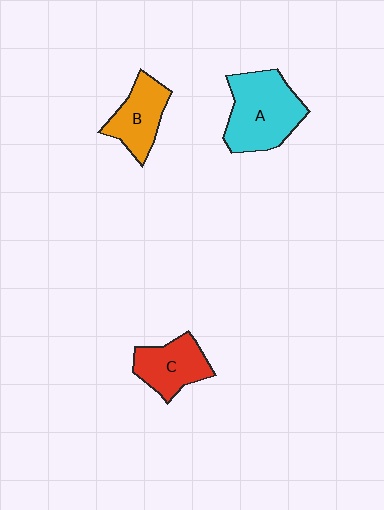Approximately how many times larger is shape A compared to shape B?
Approximately 1.6 times.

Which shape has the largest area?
Shape A (cyan).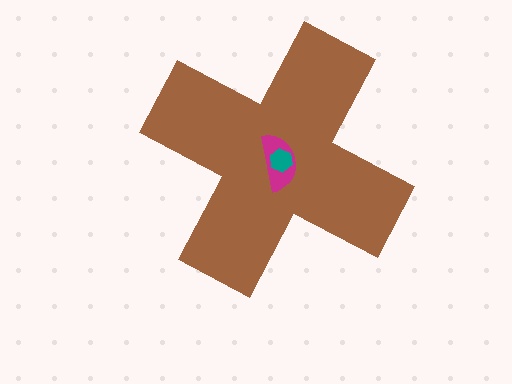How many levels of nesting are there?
3.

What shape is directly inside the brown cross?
The magenta semicircle.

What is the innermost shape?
The teal hexagon.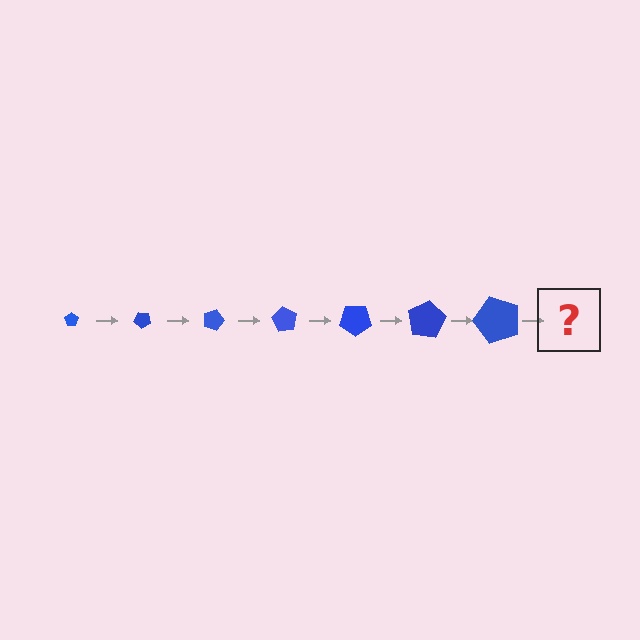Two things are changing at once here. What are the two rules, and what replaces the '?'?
The two rules are that the pentagon grows larger each step and it rotates 45 degrees each step. The '?' should be a pentagon, larger than the previous one and rotated 315 degrees from the start.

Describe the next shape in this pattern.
It should be a pentagon, larger than the previous one and rotated 315 degrees from the start.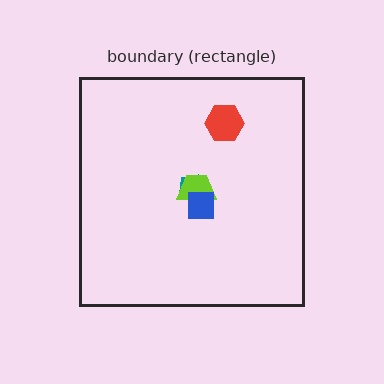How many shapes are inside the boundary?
4 inside, 0 outside.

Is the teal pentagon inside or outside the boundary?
Inside.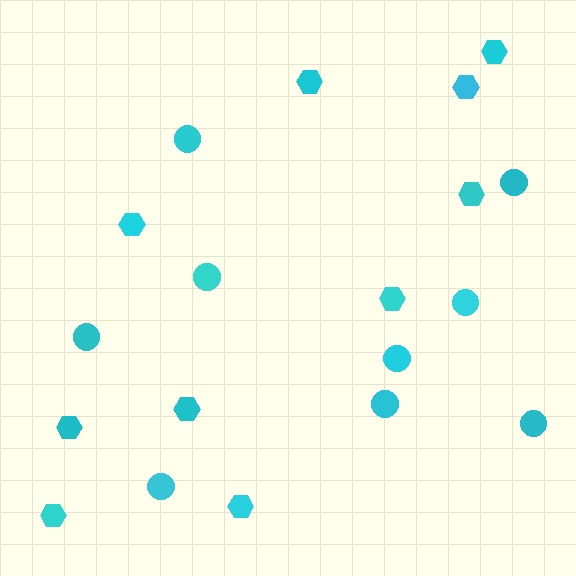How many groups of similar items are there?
There are 2 groups: one group of circles (9) and one group of hexagons (10).